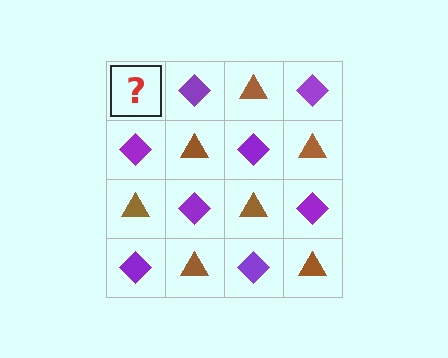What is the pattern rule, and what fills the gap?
The rule is that it alternates brown triangle and purple diamond in a checkerboard pattern. The gap should be filled with a brown triangle.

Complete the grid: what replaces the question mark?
The question mark should be replaced with a brown triangle.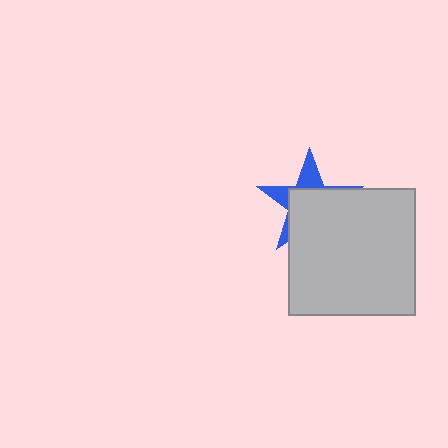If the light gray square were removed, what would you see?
You would see the complete blue star.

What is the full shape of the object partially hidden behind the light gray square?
The partially hidden object is a blue star.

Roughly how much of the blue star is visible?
A small part of it is visible (roughly 33%).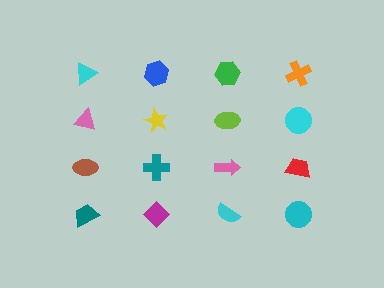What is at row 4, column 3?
A cyan semicircle.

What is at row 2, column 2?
A yellow star.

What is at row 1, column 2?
A blue hexagon.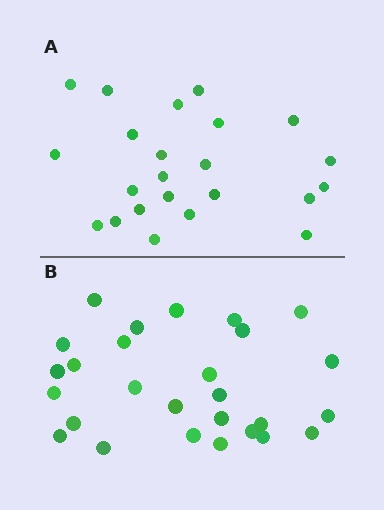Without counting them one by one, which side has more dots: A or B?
Region B (the bottom region) has more dots.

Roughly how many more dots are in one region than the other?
Region B has about 4 more dots than region A.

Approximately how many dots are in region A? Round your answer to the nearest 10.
About 20 dots. (The exact count is 23, which rounds to 20.)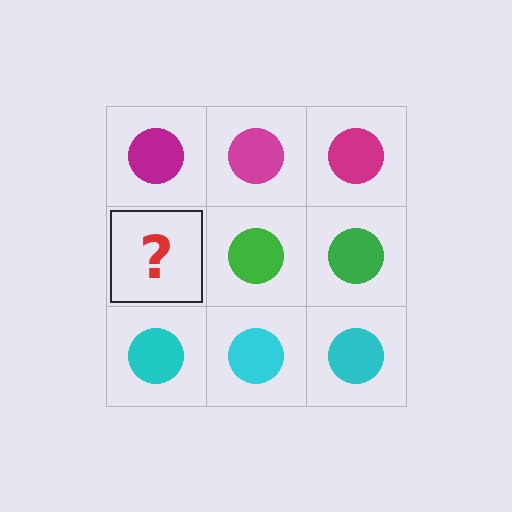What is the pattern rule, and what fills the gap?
The rule is that each row has a consistent color. The gap should be filled with a green circle.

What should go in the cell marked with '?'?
The missing cell should contain a green circle.